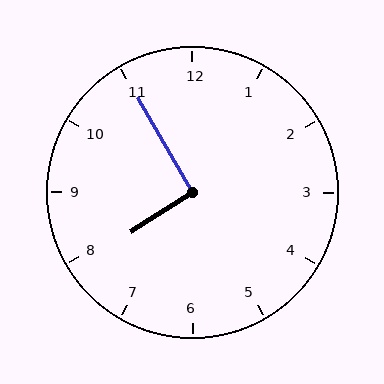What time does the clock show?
7:55.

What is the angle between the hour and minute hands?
Approximately 92 degrees.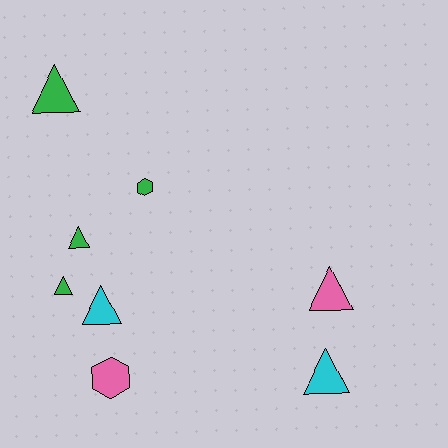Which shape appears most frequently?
Triangle, with 6 objects.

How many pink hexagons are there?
There is 1 pink hexagon.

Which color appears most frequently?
Green, with 4 objects.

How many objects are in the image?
There are 8 objects.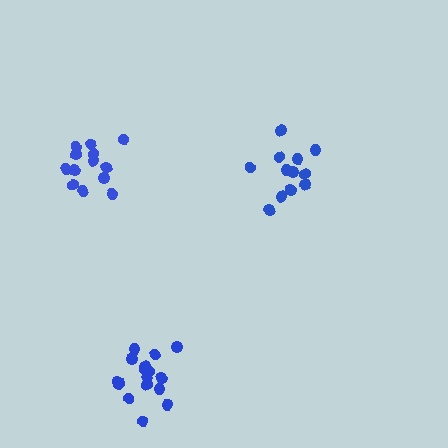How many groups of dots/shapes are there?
There are 3 groups.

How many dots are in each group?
Group 1: 12 dots, Group 2: 13 dots, Group 3: 17 dots (42 total).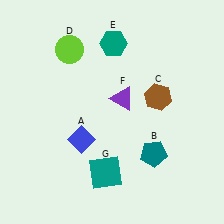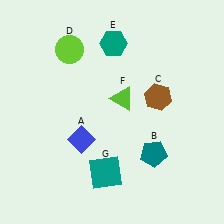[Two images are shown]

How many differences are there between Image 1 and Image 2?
There is 1 difference between the two images.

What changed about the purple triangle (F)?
In Image 1, F is purple. In Image 2, it changed to lime.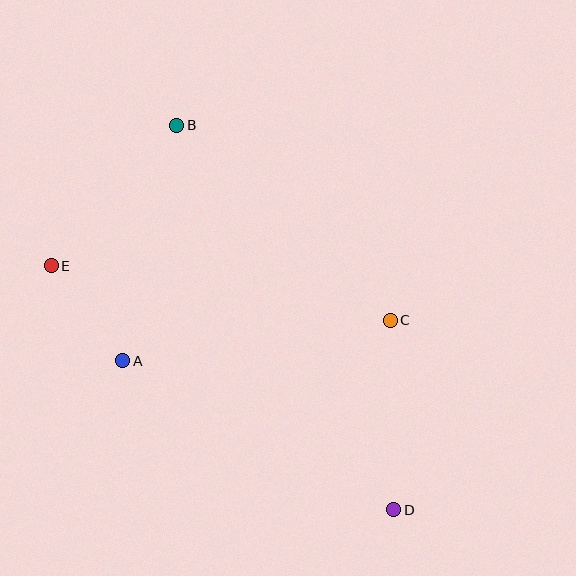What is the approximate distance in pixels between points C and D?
The distance between C and D is approximately 189 pixels.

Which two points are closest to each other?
Points A and E are closest to each other.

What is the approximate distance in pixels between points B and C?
The distance between B and C is approximately 289 pixels.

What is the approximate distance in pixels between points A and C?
The distance between A and C is approximately 271 pixels.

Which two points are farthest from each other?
Points B and D are farthest from each other.